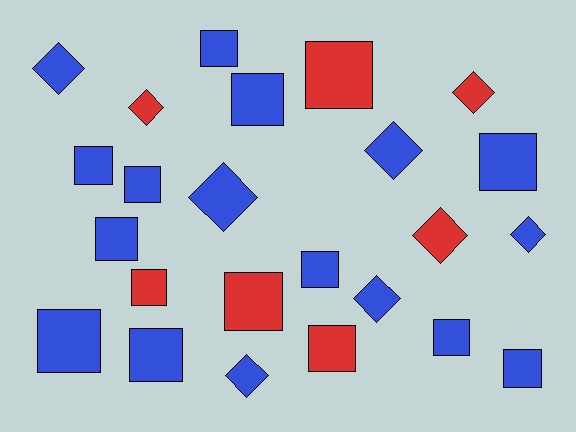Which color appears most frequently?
Blue, with 17 objects.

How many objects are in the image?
There are 24 objects.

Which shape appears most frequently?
Square, with 15 objects.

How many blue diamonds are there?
There are 6 blue diamonds.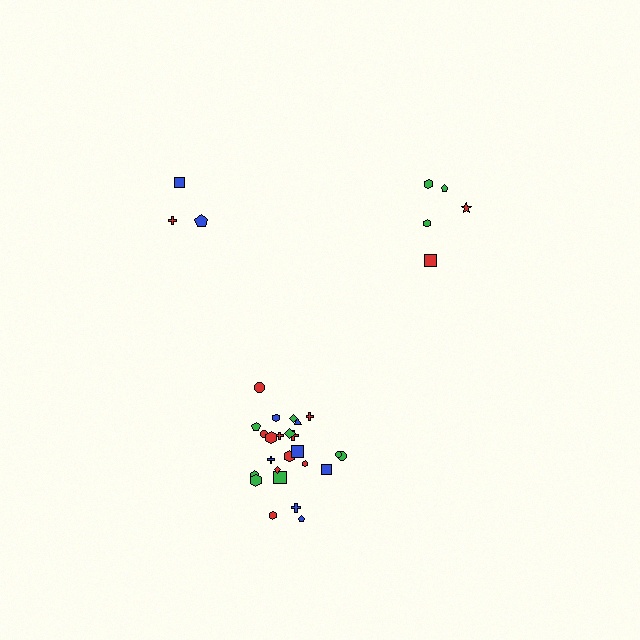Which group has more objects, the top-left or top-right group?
The top-right group.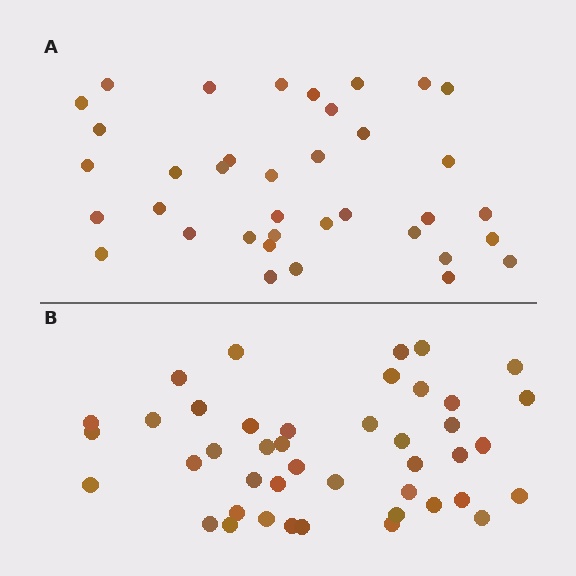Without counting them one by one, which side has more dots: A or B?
Region B (the bottom region) has more dots.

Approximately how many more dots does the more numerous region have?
Region B has about 6 more dots than region A.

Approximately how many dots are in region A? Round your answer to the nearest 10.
About 40 dots. (The exact count is 37, which rounds to 40.)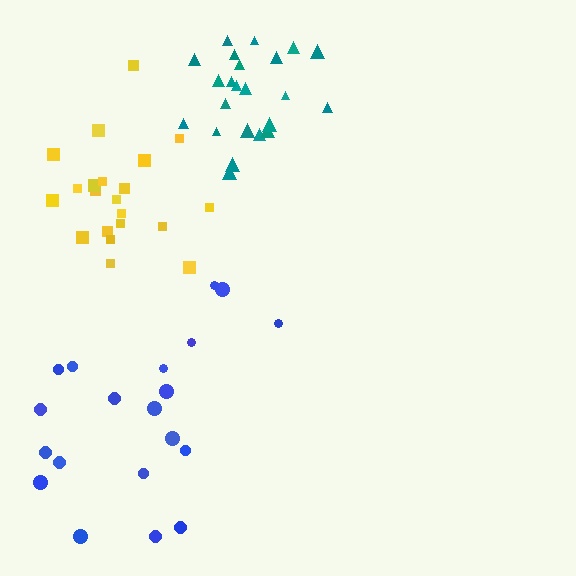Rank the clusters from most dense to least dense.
teal, yellow, blue.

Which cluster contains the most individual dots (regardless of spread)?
Teal (23).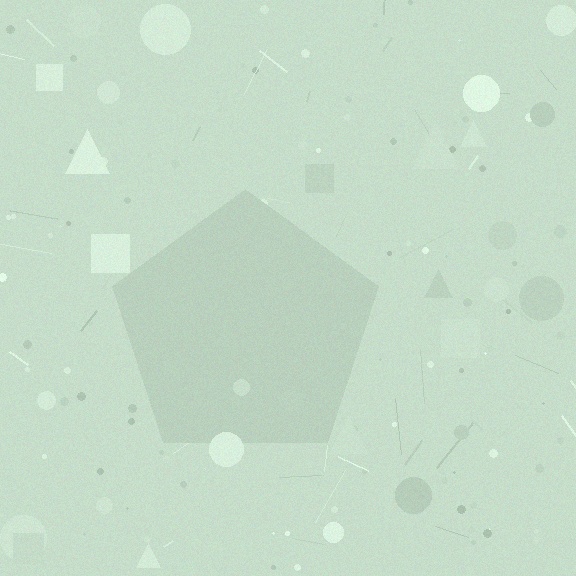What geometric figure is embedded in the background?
A pentagon is embedded in the background.